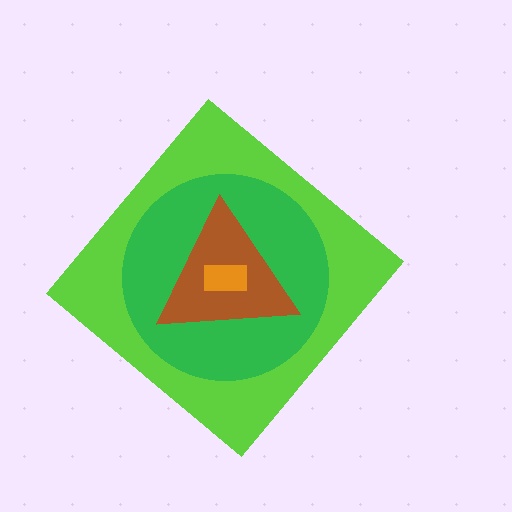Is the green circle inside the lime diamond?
Yes.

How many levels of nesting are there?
4.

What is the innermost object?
The orange rectangle.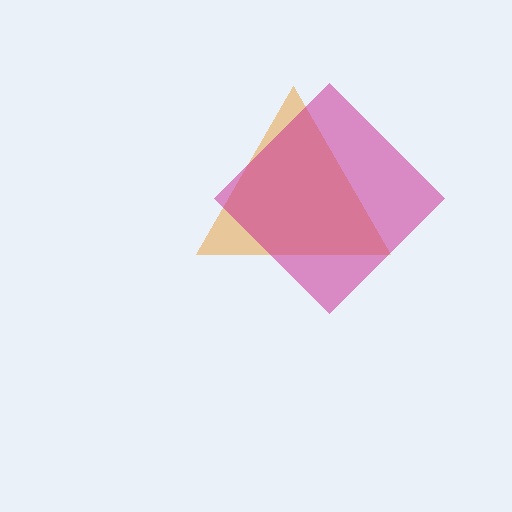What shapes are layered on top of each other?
The layered shapes are: an orange triangle, a magenta diamond.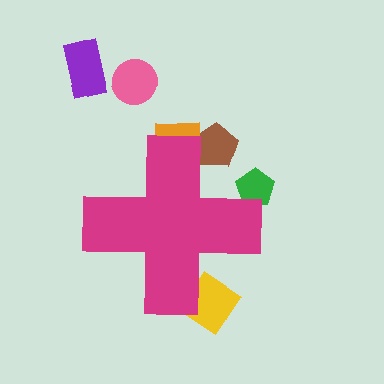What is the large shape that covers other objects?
A magenta cross.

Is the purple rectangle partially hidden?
No, the purple rectangle is fully visible.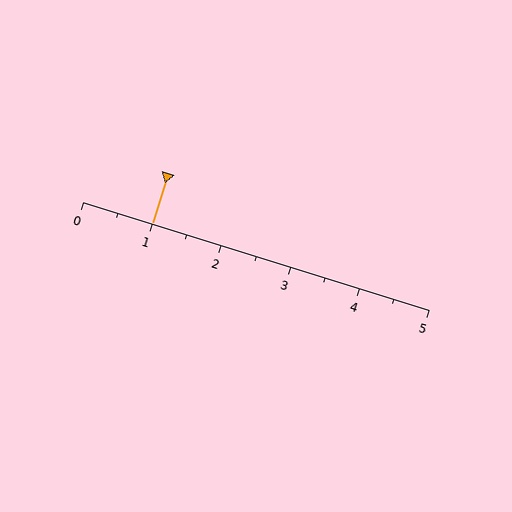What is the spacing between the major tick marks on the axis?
The major ticks are spaced 1 apart.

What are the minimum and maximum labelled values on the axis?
The axis runs from 0 to 5.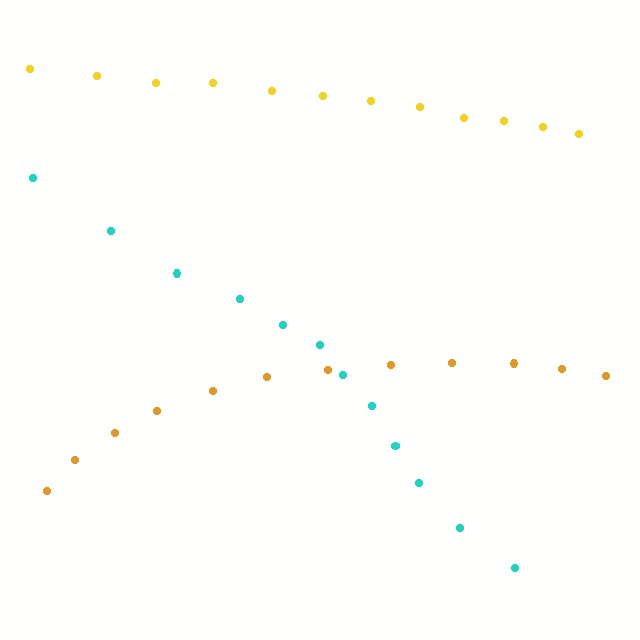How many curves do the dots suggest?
There are 3 distinct paths.